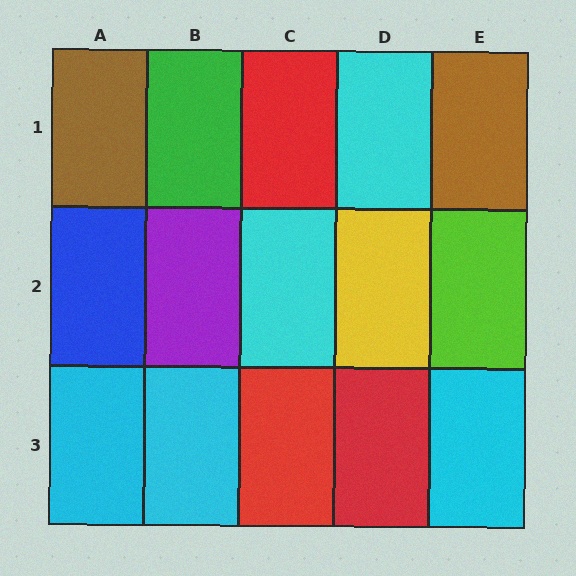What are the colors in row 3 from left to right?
Cyan, cyan, red, red, cyan.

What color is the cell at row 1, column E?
Brown.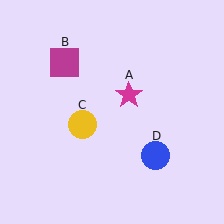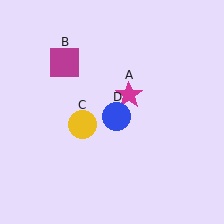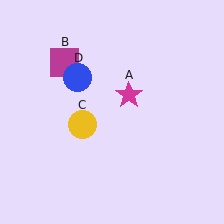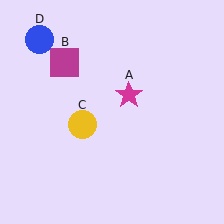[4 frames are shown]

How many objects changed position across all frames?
1 object changed position: blue circle (object D).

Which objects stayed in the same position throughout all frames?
Magenta star (object A) and magenta square (object B) and yellow circle (object C) remained stationary.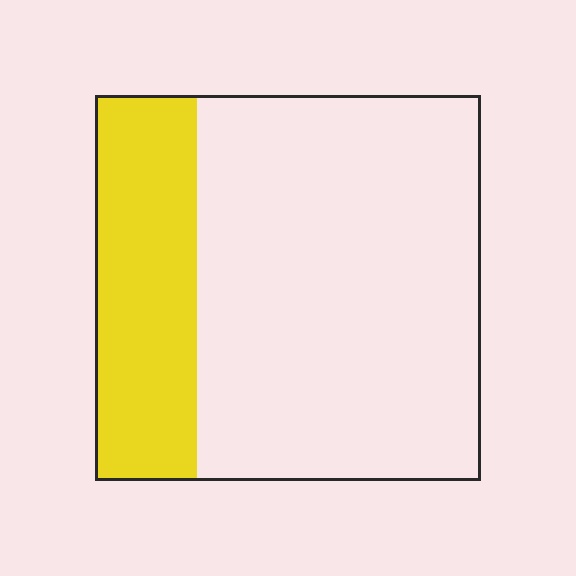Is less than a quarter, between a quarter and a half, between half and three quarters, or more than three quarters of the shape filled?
Between a quarter and a half.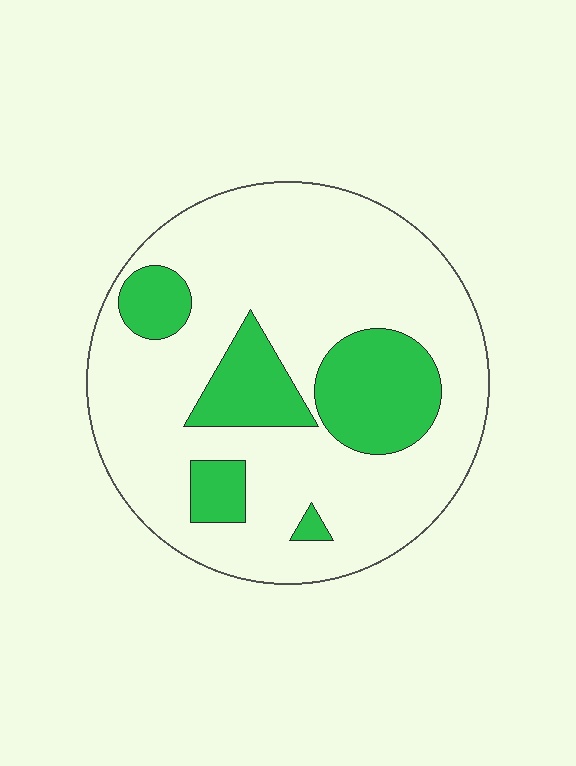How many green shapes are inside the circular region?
5.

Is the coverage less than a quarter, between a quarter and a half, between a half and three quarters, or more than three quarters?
Less than a quarter.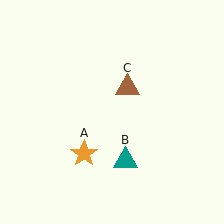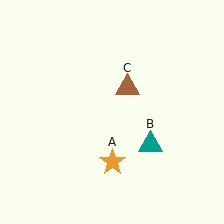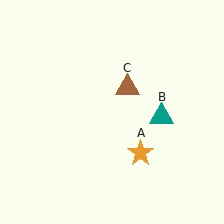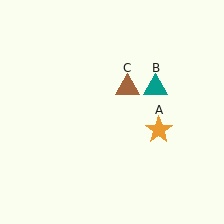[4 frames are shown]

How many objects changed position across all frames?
2 objects changed position: orange star (object A), teal triangle (object B).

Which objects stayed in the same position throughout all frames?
Brown triangle (object C) remained stationary.